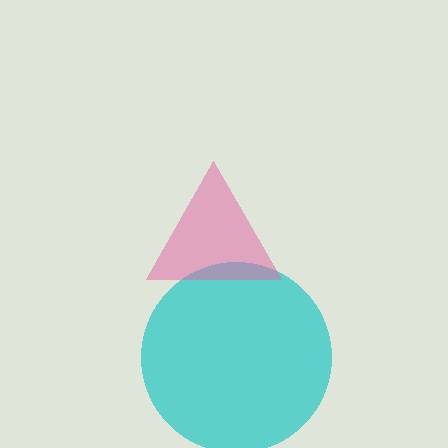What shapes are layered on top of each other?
The layered shapes are: a cyan circle, a pink triangle.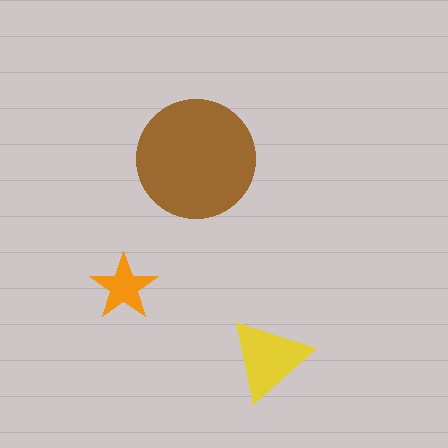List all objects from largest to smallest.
The brown circle, the yellow triangle, the orange star.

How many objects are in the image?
There are 3 objects in the image.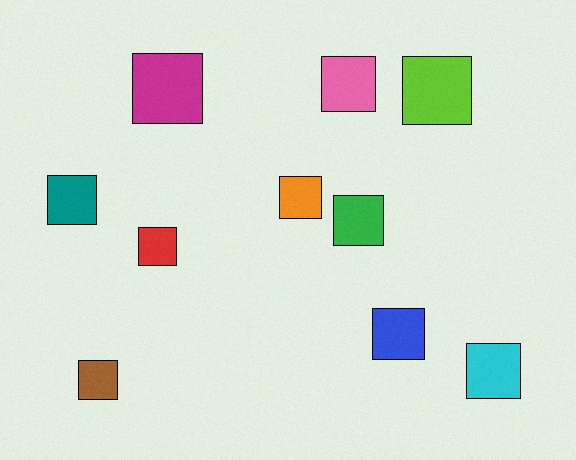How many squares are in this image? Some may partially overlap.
There are 10 squares.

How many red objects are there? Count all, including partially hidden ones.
There is 1 red object.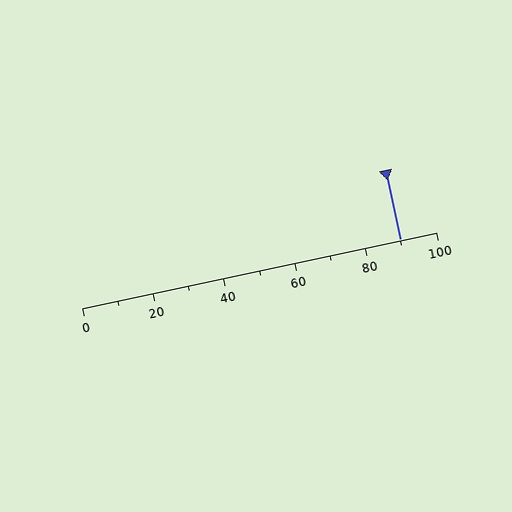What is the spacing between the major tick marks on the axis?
The major ticks are spaced 20 apart.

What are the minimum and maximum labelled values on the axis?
The axis runs from 0 to 100.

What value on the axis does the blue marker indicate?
The marker indicates approximately 90.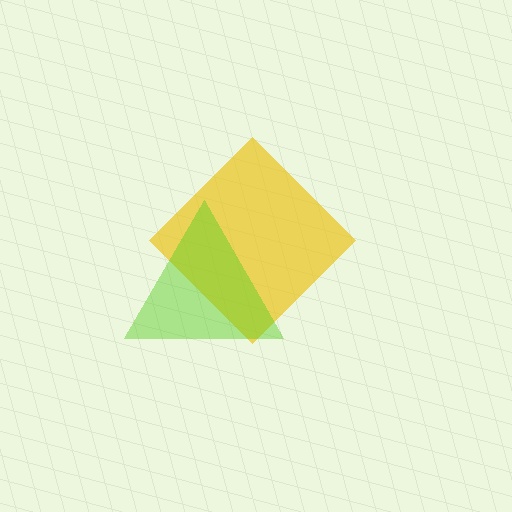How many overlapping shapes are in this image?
There are 2 overlapping shapes in the image.